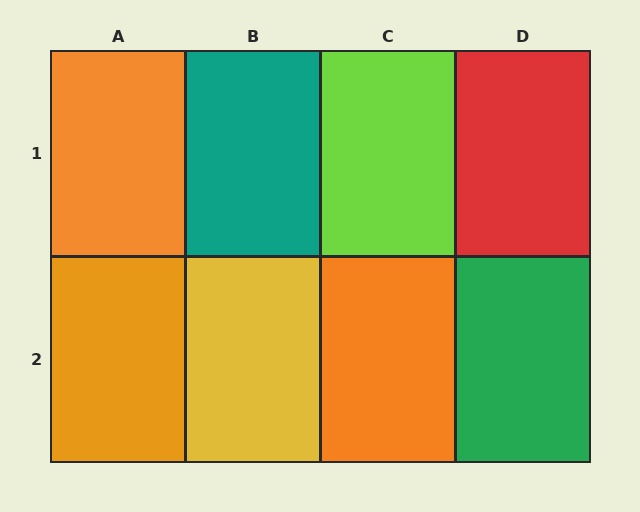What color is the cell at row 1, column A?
Orange.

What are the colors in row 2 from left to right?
Orange, yellow, orange, green.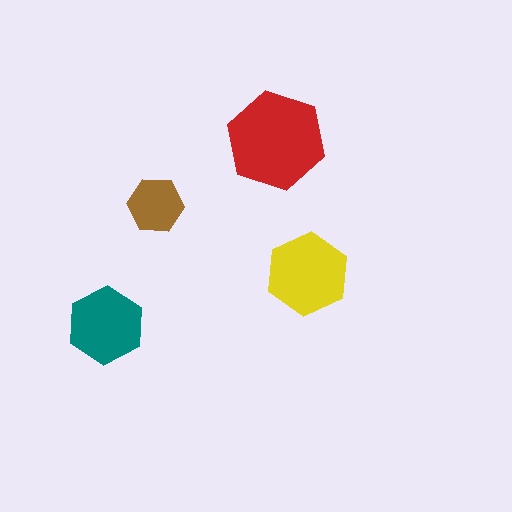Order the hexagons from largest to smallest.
the red one, the yellow one, the teal one, the brown one.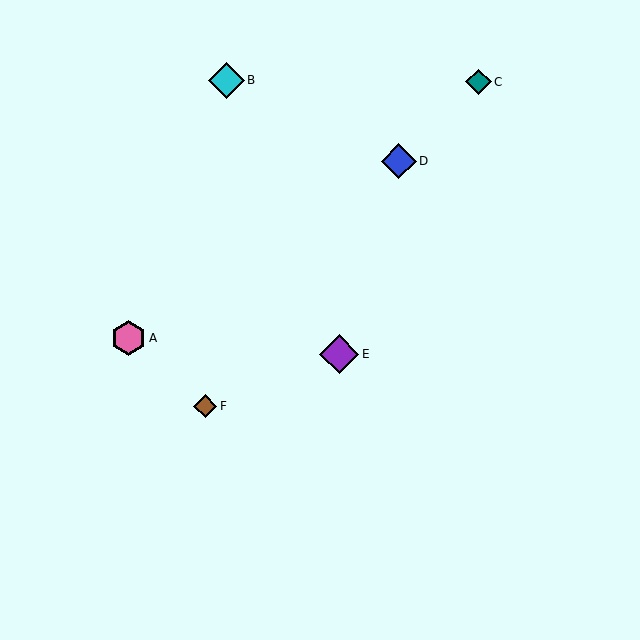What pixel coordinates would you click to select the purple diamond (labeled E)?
Click at (339, 354) to select the purple diamond E.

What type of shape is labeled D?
Shape D is a blue diamond.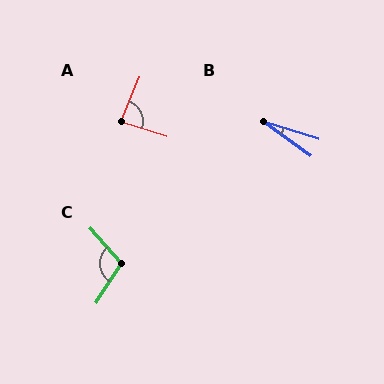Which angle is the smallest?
B, at approximately 19 degrees.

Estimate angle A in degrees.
Approximately 84 degrees.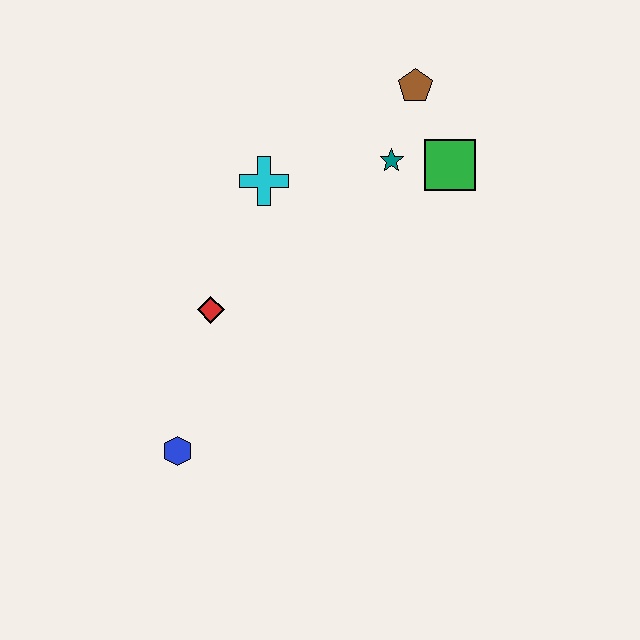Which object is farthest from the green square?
The blue hexagon is farthest from the green square.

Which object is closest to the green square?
The teal star is closest to the green square.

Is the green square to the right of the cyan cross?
Yes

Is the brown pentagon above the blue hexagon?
Yes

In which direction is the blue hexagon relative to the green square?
The blue hexagon is below the green square.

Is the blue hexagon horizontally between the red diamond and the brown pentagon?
No